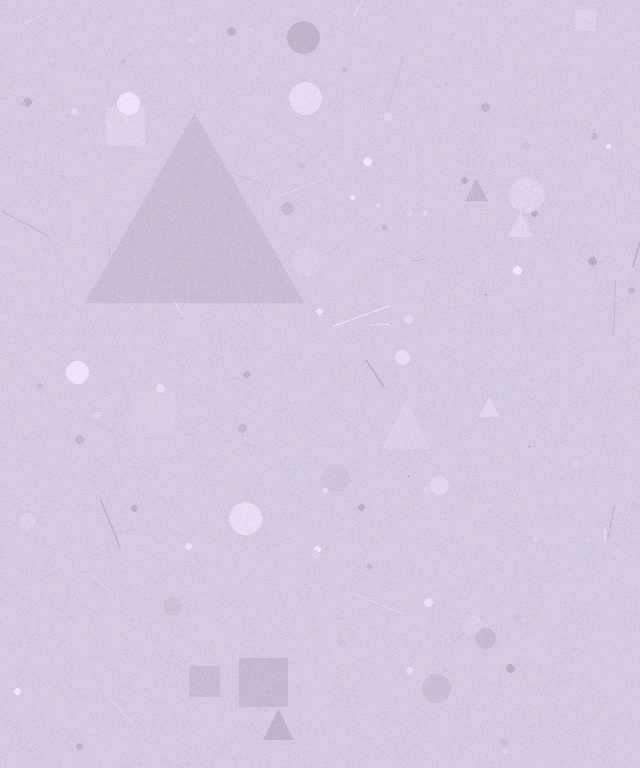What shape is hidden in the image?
A triangle is hidden in the image.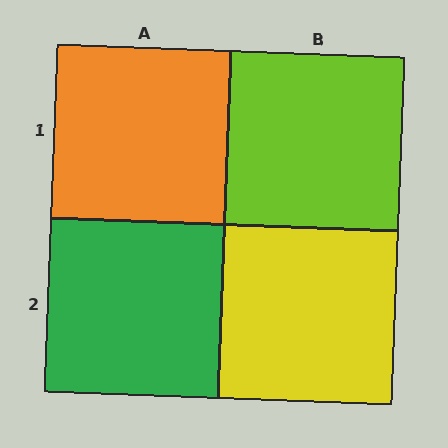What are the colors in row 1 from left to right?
Orange, lime.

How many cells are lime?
1 cell is lime.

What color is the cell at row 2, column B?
Yellow.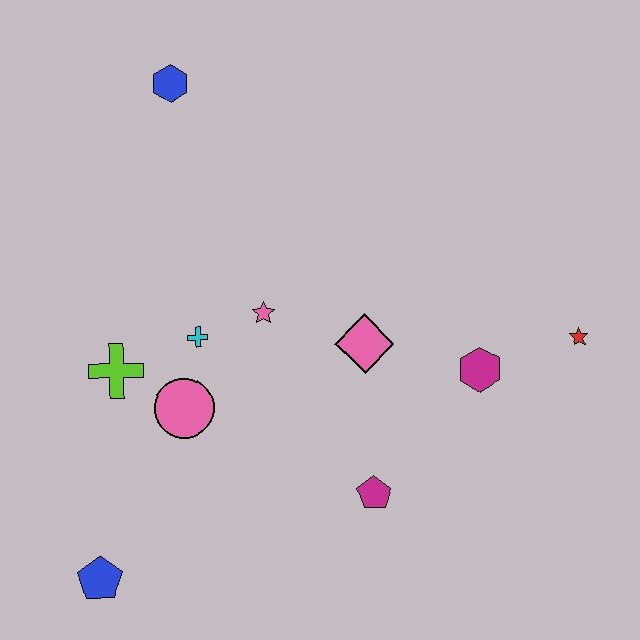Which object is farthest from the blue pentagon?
The red star is farthest from the blue pentagon.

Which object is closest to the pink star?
The cyan cross is closest to the pink star.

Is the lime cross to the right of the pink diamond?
No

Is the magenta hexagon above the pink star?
No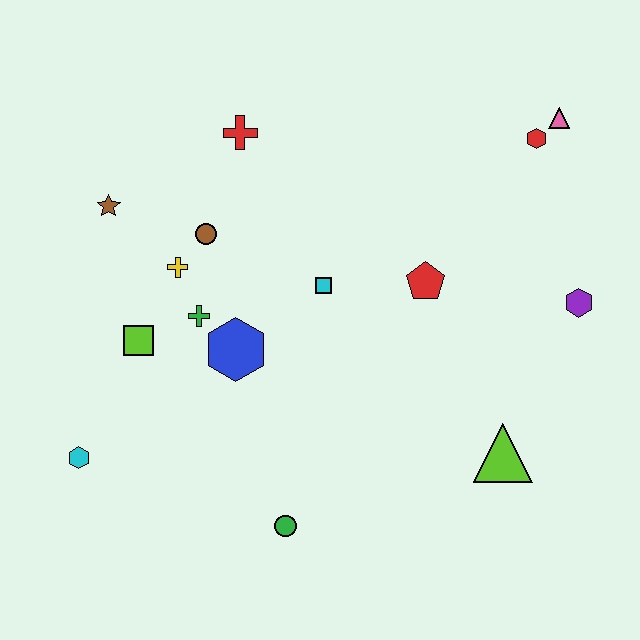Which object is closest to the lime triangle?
The purple hexagon is closest to the lime triangle.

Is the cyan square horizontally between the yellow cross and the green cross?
No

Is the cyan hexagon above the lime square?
No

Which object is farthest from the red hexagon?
The cyan hexagon is farthest from the red hexagon.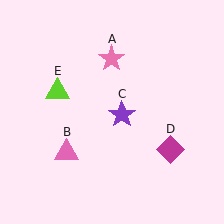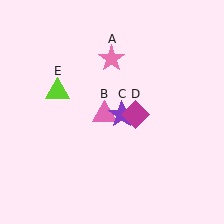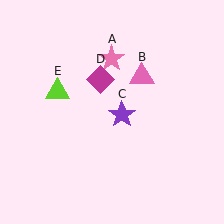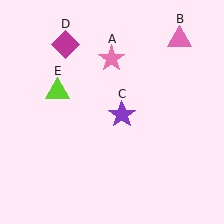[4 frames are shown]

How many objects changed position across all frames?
2 objects changed position: pink triangle (object B), magenta diamond (object D).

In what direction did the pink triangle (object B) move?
The pink triangle (object B) moved up and to the right.